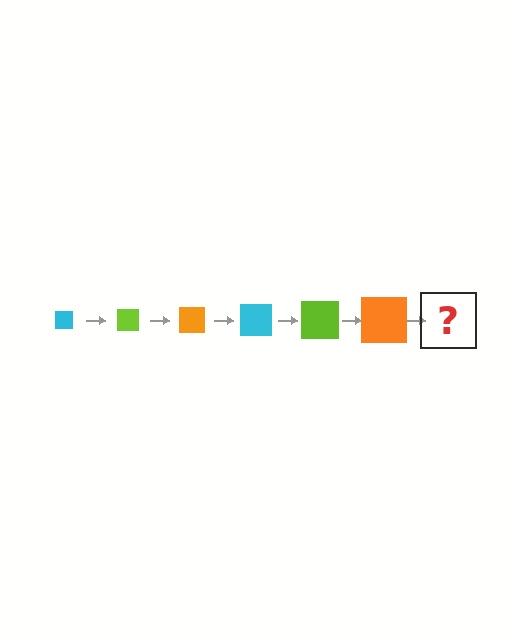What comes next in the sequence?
The next element should be a cyan square, larger than the previous one.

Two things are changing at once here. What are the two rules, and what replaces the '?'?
The two rules are that the square grows larger each step and the color cycles through cyan, lime, and orange. The '?' should be a cyan square, larger than the previous one.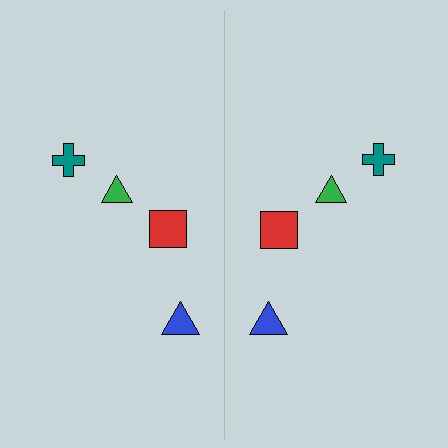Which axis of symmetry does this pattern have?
The pattern has a vertical axis of symmetry running through the center of the image.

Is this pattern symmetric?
Yes, this pattern has bilateral (reflection) symmetry.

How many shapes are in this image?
There are 8 shapes in this image.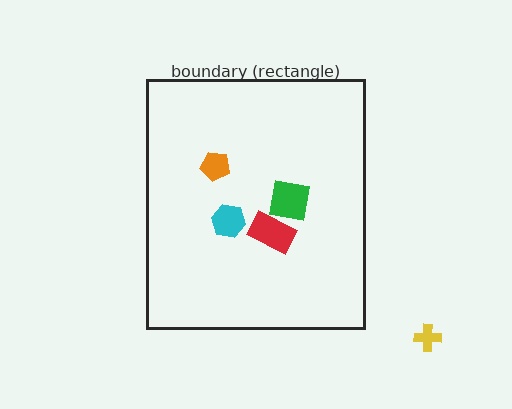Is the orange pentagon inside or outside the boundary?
Inside.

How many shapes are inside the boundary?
4 inside, 1 outside.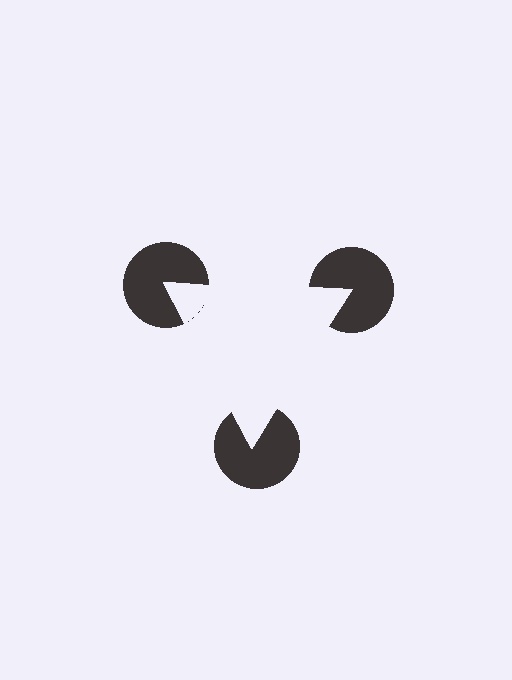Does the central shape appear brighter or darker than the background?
It typically appears slightly brighter than the background, even though no actual brightness change is drawn.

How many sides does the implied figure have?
3 sides.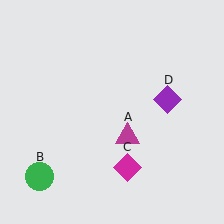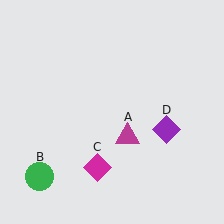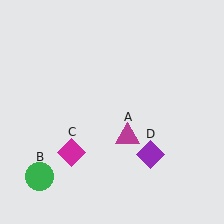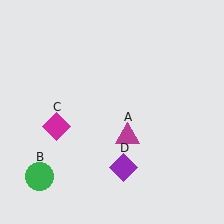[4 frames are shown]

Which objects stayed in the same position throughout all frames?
Magenta triangle (object A) and green circle (object B) remained stationary.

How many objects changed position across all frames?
2 objects changed position: magenta diamond (object C), purple diamond (object D).